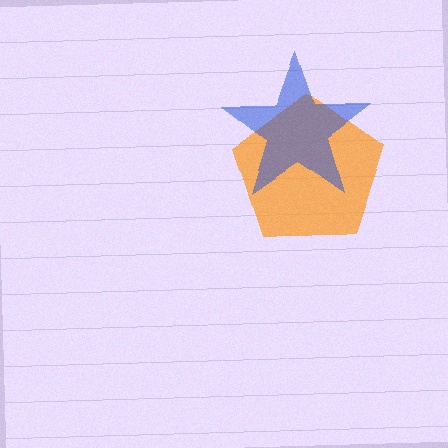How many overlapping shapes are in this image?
There are 2 overlapping shapes in the image.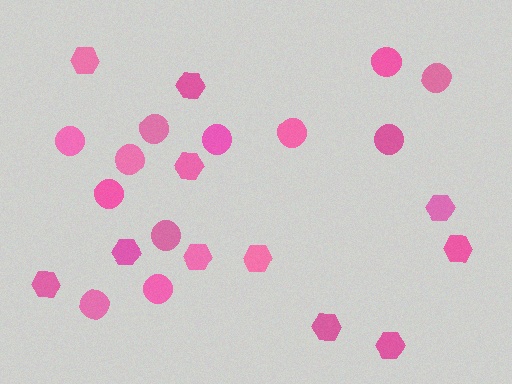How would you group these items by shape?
There are 2 groups: one group of hexagons (11) and one group of circles (12).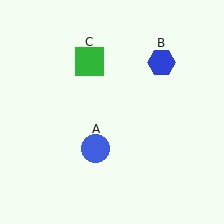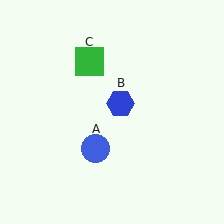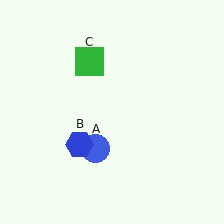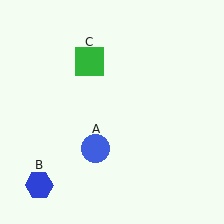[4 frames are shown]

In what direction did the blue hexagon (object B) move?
The blue hexagon (object B) moved down and to the left.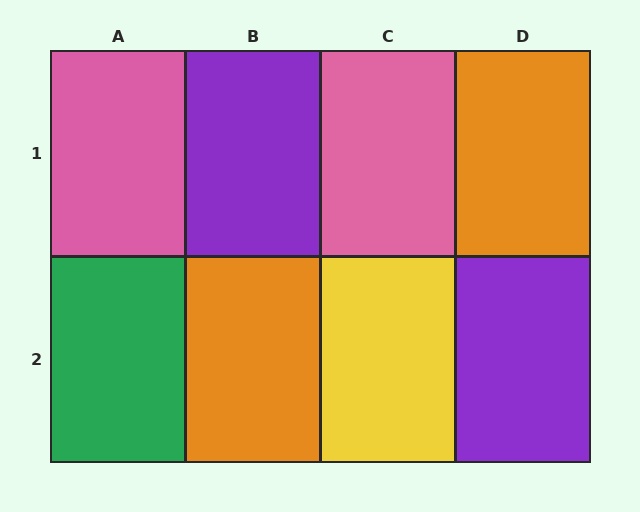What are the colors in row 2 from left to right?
Green, orange, yellow, purple.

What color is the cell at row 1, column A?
Pink.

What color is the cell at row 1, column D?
Orange.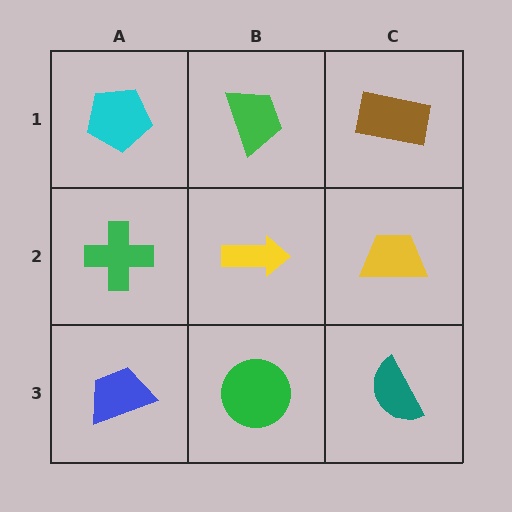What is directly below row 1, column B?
A yellow arrow.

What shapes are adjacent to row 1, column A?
A green cross (row 2, column A), a green trapezoid (row 1, column B).